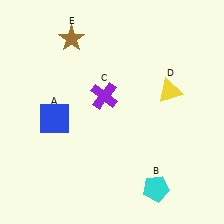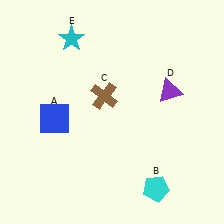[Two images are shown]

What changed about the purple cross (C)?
In Image 1, C is purple. In Image 2, it changed to brown.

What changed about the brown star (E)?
In Image 1, E is brown. In Image 2, it changed to cyan.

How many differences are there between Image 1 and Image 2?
There are 3 differences between the two images.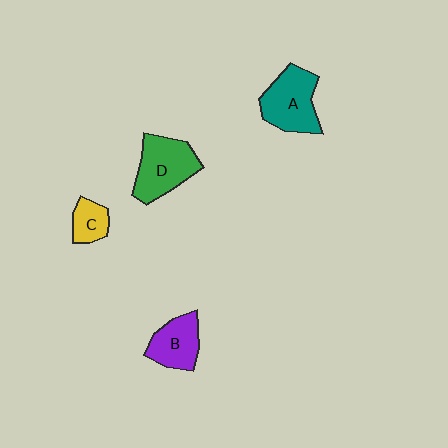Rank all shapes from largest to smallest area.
From largest to smallest: D (green), A (teal), B (purple), C (yellow).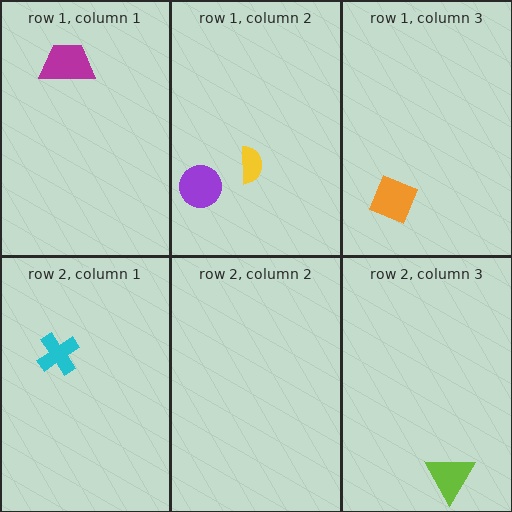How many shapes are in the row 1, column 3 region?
1.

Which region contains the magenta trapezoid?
The row 1, column 1 region.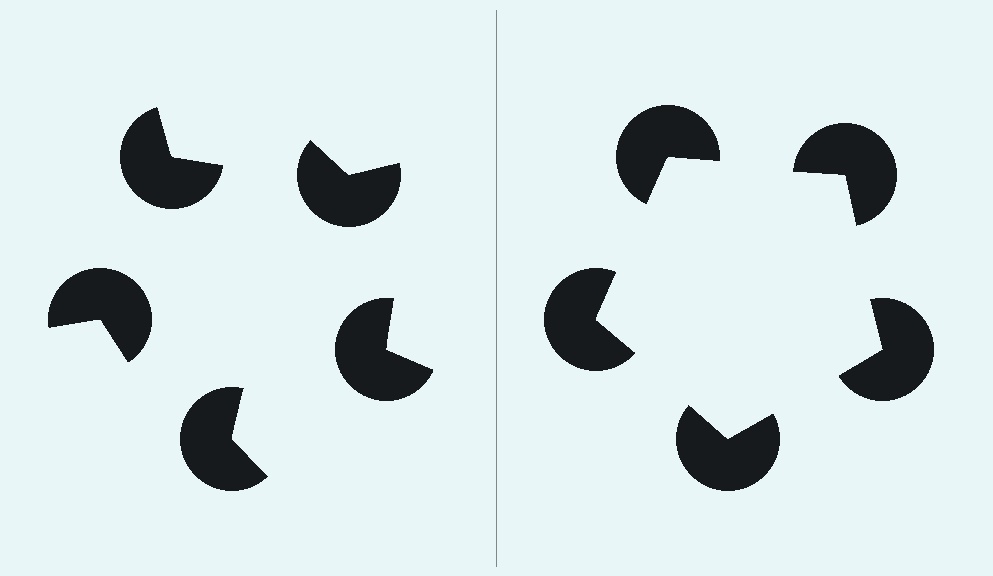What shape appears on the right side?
An illusory pentagon.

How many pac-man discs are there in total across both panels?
10 — 5 on each side.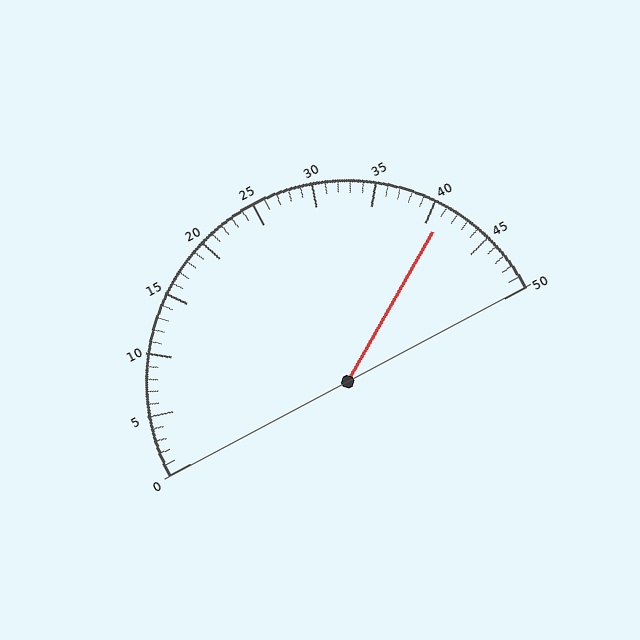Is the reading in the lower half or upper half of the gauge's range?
The reading is in the upper half of the range (0 to 50).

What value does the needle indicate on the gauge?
The needle indicates approximately 41.